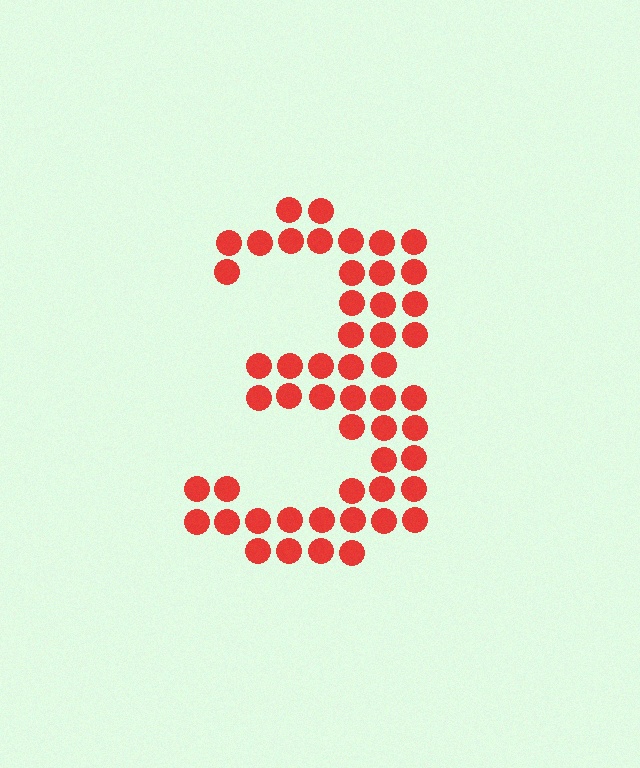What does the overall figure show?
The overall figure shows the digit 3.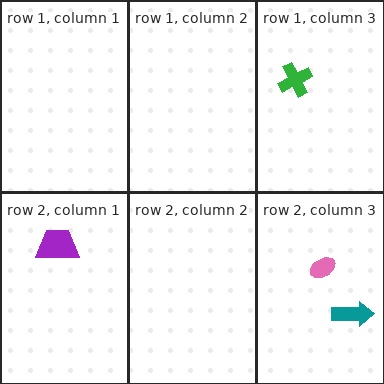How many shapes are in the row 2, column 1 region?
1.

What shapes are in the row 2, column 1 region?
The purple trapezoid.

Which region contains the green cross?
The row 1, column 3 region.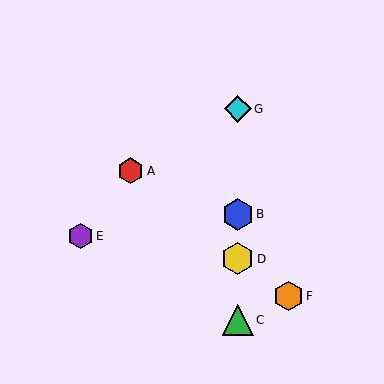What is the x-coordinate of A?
Object A is at x≈131.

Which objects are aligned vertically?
Objects B, C, D, G are aligned vertically.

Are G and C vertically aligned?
Yes, both are at x≈238.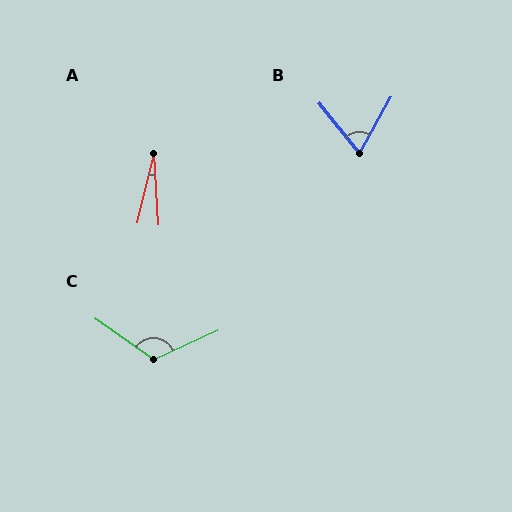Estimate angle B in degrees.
Approximately 68 degrees.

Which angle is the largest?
C, at approximately 121 degrees.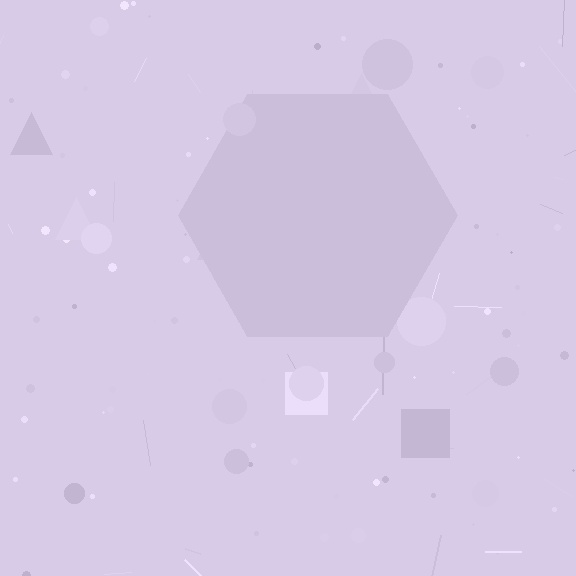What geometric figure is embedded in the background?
A hexagon is embedded in the background.